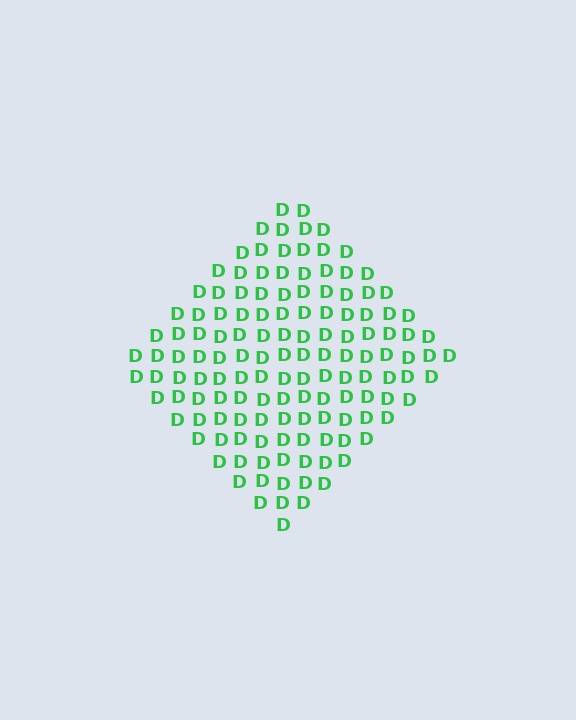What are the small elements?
The small elements are letter D's.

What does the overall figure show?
The overall figure shows a diamond.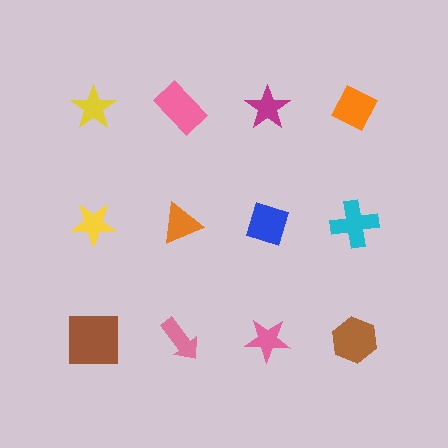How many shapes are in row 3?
4 shapes.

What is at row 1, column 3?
A magenta star.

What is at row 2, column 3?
A blue diamond.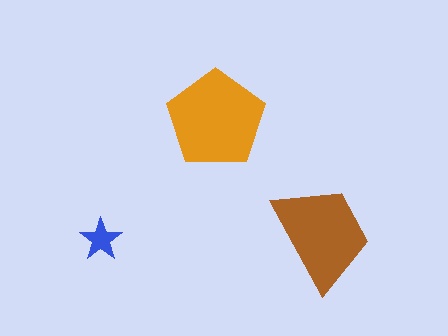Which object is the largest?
The orange pentagon.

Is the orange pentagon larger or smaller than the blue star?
Larger.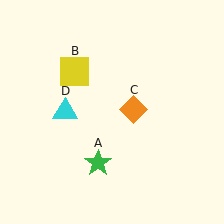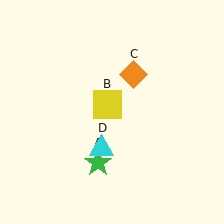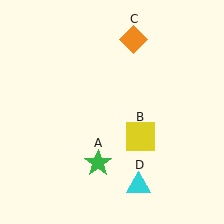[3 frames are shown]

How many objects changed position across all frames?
3 objects changed position: yellow square (object B), orange diamond (object C), cyan triangle (object D).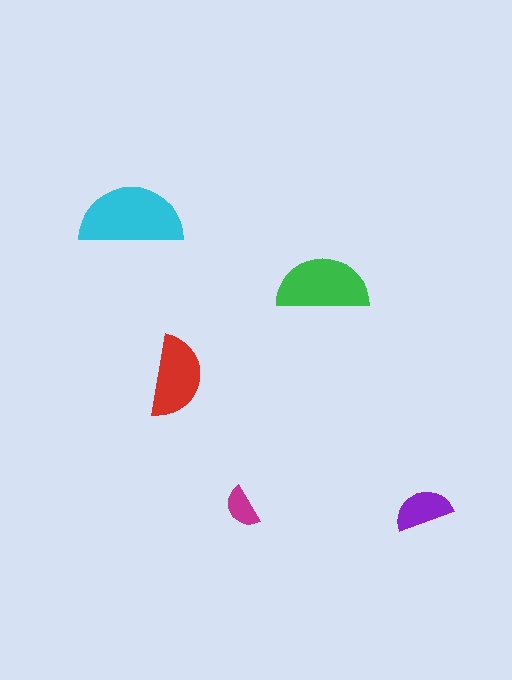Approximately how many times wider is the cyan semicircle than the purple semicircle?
About 2 times wider.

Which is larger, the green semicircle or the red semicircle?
The green one.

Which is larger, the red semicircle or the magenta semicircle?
The red one.